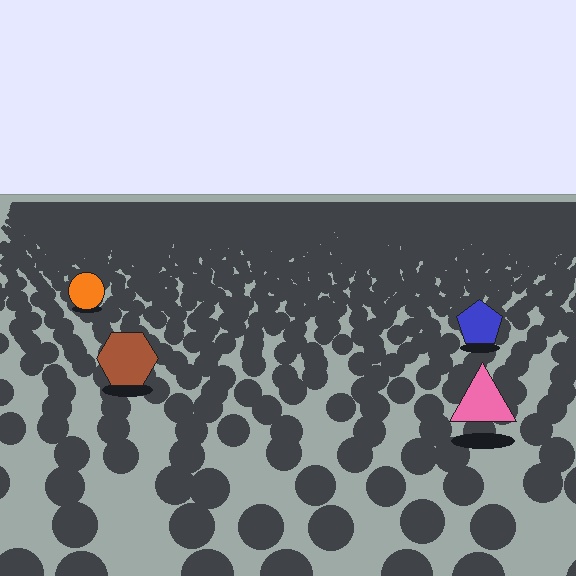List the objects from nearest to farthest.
From nearest to farthest: the pink triangle, the brown hexagon, the blue pentagon, the orange circle.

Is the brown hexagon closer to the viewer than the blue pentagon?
Yes. The brown hexagon is closer — you can tell from the texture gradient: the ground texture is coarser near it.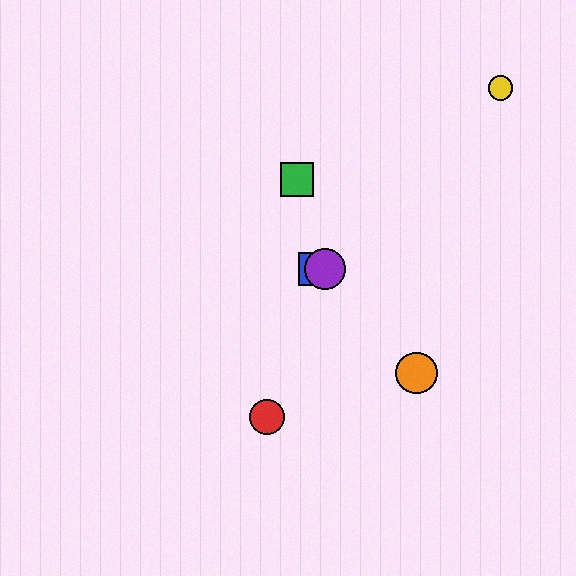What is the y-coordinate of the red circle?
The red circle is at y≈417.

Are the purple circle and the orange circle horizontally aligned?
No, the purple circle is at y≈269 and the orange circle is at y≈373.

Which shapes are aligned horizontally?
The blue square, the purple circle are aligned horizontally.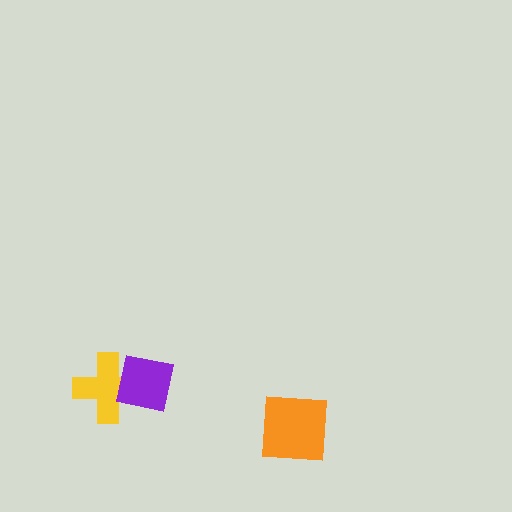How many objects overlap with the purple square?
1 object overlaps with the purple square.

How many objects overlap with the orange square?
0 objects overlap with the orange square.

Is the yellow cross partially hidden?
Yes, it is partially covered by another shape.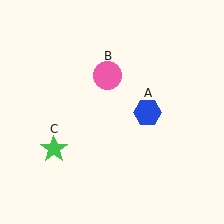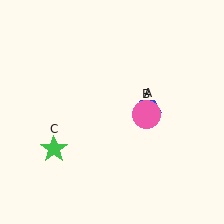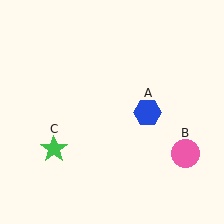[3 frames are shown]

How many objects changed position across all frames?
1 object changed position: pink circle (object B).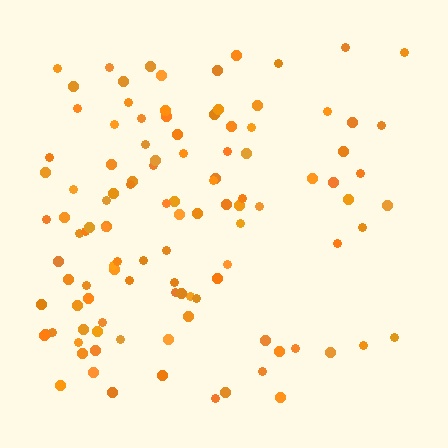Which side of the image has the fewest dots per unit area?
The right.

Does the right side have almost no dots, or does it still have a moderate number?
Still a moderate number, just noticeably fewer than the left.